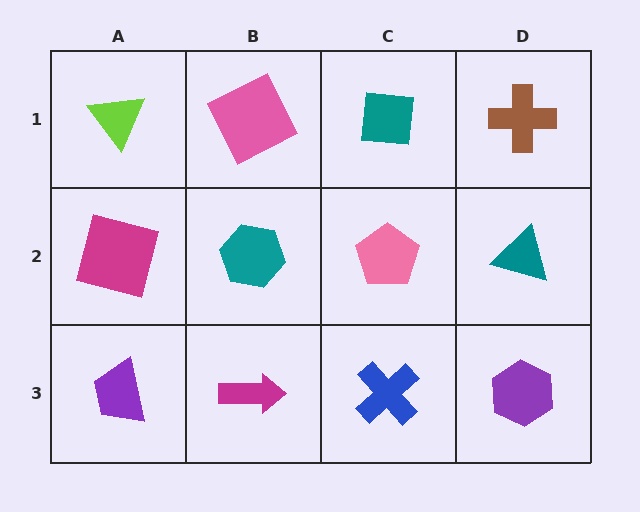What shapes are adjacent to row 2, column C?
A teal square (row 1, column C), a blue cross (row 3, column C), a teal hexagon (row 2, column B), a teal triangle (row 2, column D).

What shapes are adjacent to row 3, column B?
A teal hexagon (row 2, column B), a purple trapezoid (row 3, column A), a blue cross (row 3, column C).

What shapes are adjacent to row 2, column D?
A brown cross (row 1, column D), a purple hexagon (row 3, column D), a pink pentagon (row 2, column C).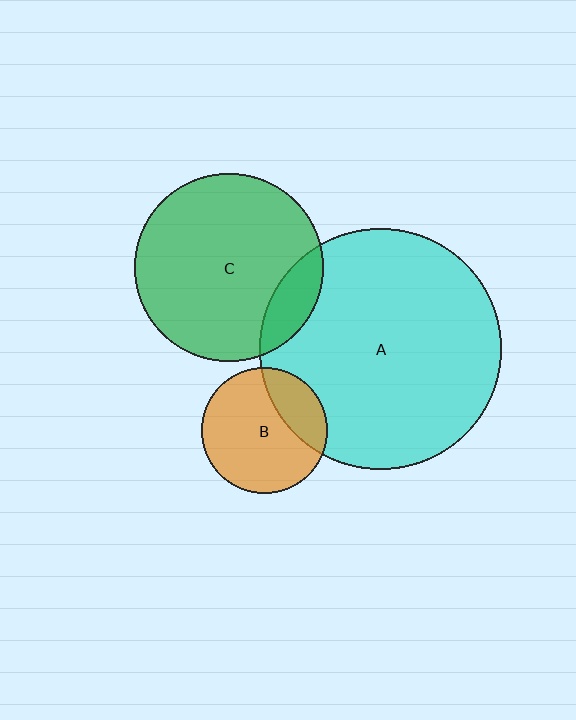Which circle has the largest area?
Circle A (cyan).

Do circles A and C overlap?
Yes.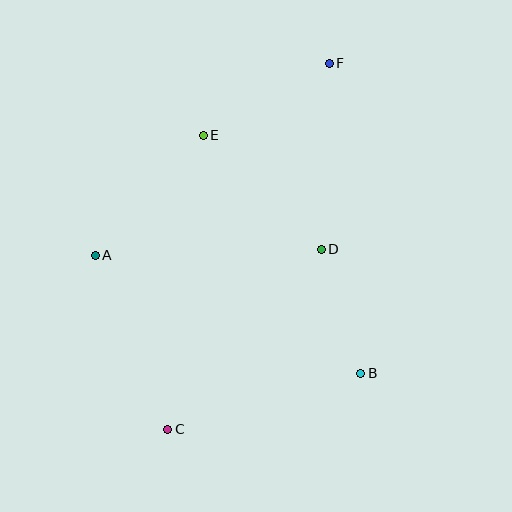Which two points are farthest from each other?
Points C and F are farthest from each other.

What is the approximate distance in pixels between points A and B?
The distance between A and B is approximately 290 pixels.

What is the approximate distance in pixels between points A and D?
The distance between A and D is approximately 226 pixels.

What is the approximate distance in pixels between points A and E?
The distance between A and E is approximately 161 pixels.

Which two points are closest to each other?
Points B and D are closest to each other.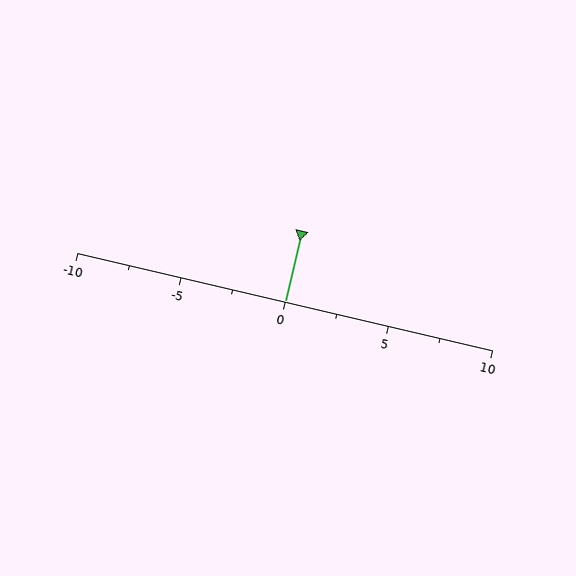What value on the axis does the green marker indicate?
The marker indicates approximately 0.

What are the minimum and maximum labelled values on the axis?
The axis runs from -10 to 10.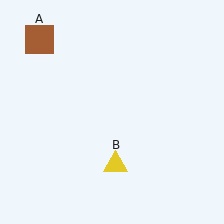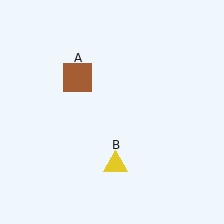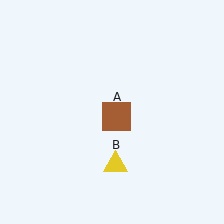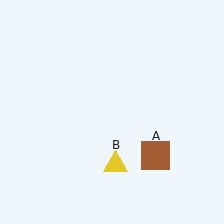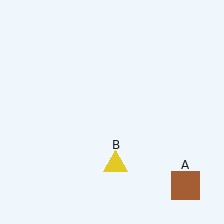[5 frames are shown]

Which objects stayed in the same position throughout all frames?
Yellow triangle (object B) remained stationary.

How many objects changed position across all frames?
1 object changed position: brown square (object A).